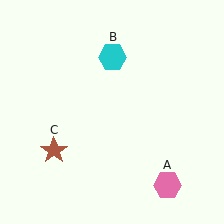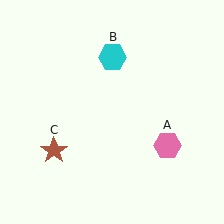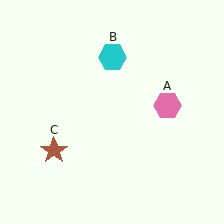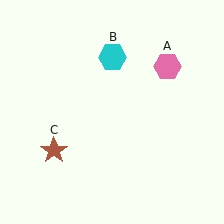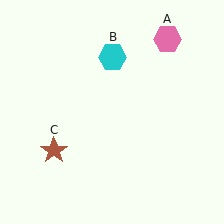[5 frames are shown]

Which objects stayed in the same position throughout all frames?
Cyan hexagon (object B) and brown star (object C) remained stationary.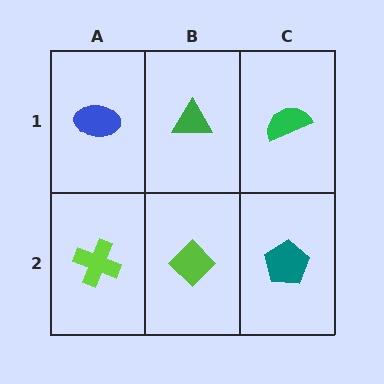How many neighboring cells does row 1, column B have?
3.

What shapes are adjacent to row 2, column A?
A blue ellipse (row 1, column A), a lime diamond (row 2, column B).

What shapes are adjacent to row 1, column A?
A lime cross (row 2, column A), a green triangle (row 1, column B).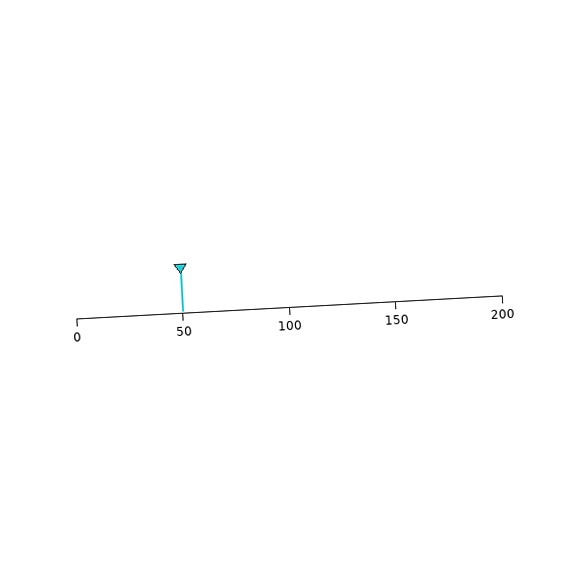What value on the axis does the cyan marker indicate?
The marker indicates approximately 50.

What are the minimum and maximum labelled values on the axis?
The axis runs from 0 to 200.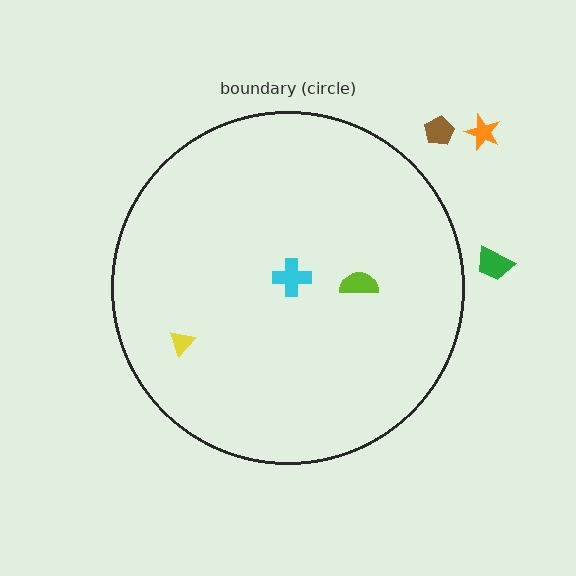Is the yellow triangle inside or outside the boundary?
Inside.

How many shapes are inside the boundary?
3 inside, 3 outside.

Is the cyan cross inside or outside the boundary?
Inside.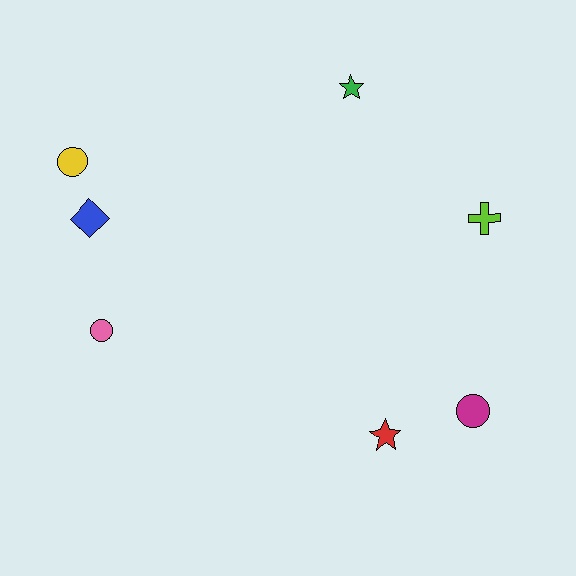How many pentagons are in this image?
There are no pentagons.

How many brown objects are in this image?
There are no brown objects.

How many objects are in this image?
There are 7 objects.